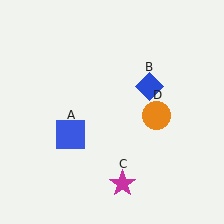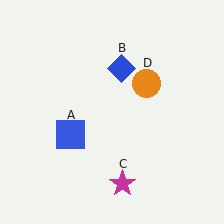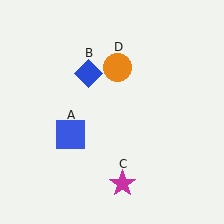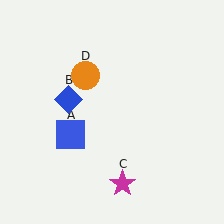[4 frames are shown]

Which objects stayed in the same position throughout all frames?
Blue square (object A) and magenta star (object C) remained stationary.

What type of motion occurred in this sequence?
The blue diamond (object B), orange circle (object D) rotated counterclockwise around the center of the scene.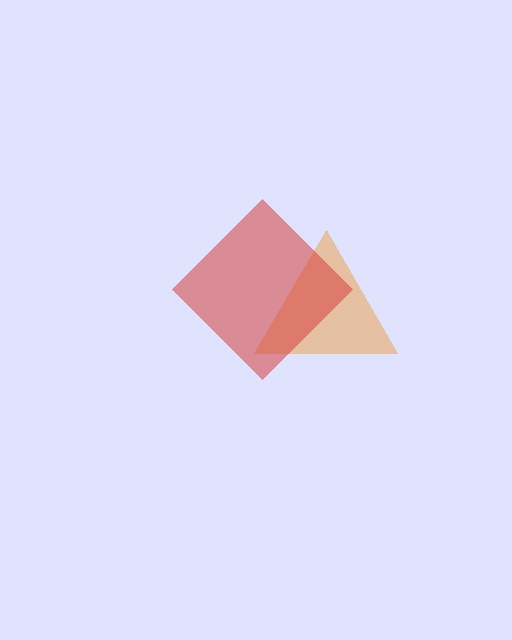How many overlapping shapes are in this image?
There are 2 overlapping shapes in the image.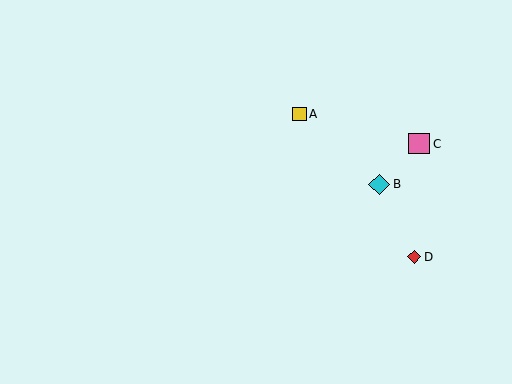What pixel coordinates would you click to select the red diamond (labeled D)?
Click at (414, 257) to select the red diamond D.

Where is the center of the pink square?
The center of the pink square is at (419, 144).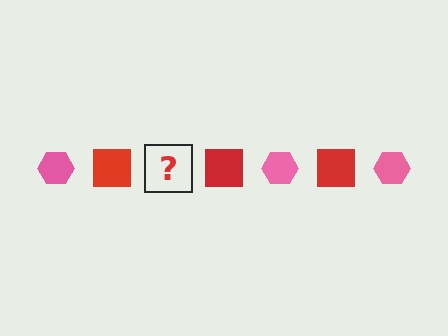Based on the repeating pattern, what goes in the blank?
The blank should be a pink hexagon.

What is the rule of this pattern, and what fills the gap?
The rule is that the pattern alternates between pink hexagon and red square. The gap should be filled with a pink hexagon.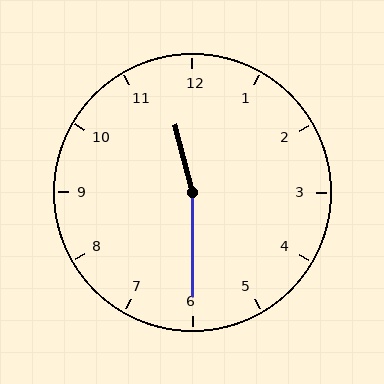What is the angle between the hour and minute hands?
Approximately 165 degrees.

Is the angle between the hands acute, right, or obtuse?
It is obtuse.